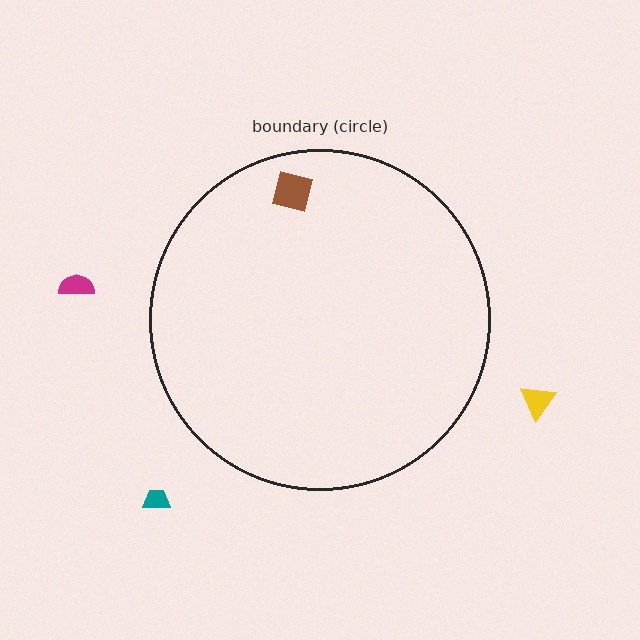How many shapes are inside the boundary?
1 inside, 3 outside.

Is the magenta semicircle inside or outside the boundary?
Outside.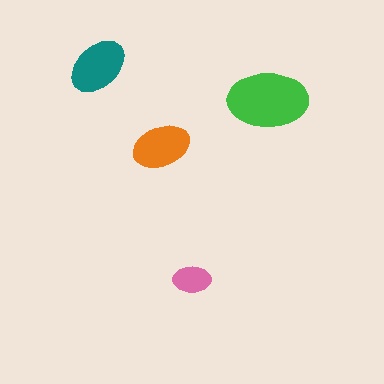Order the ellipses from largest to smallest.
the green one, the teal one, the orange one, the pink one.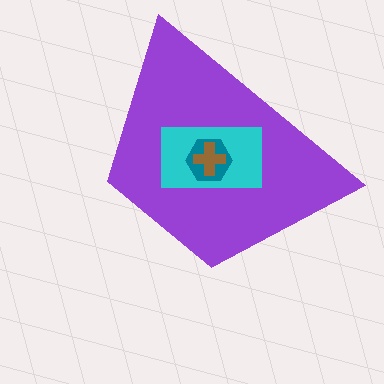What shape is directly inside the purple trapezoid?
The cyan rectangle.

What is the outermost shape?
The purple trapezoid.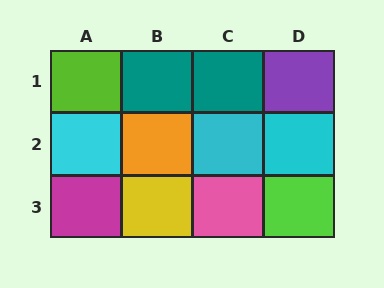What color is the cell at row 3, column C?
Pink.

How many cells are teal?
2 cells are teal.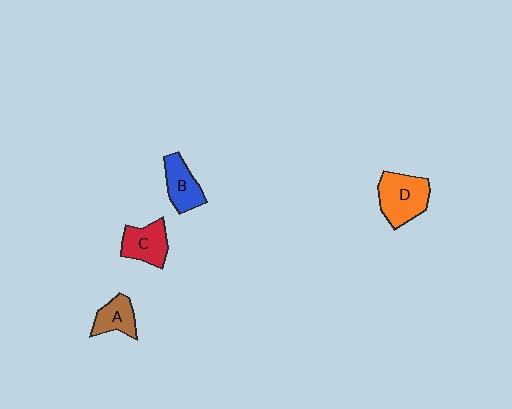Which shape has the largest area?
Shape D (orange).